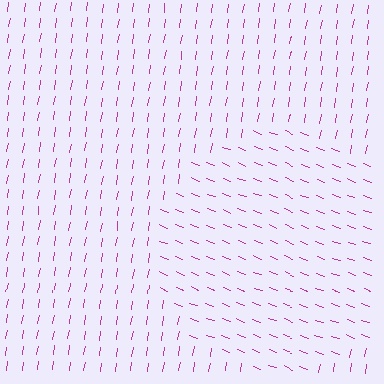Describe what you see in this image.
The image is filled with small magenta line segments. A circle region in the image has lines oriented differently from the surrounding lines, creating a visible texture boundary.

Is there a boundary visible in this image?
Yes, there is a texture boundary formed by a change in line orientation.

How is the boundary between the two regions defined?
The boundary is defined purely by a change in line orientation (approximately 78 degrees difference). All lines are the same color and thickness.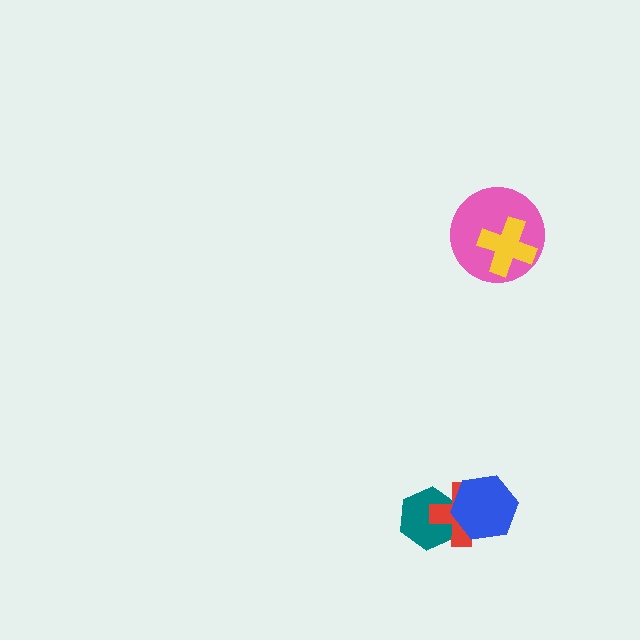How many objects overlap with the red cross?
2 objects overlap with the red cross.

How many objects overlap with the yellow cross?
1 object overlaps with the yellow cross.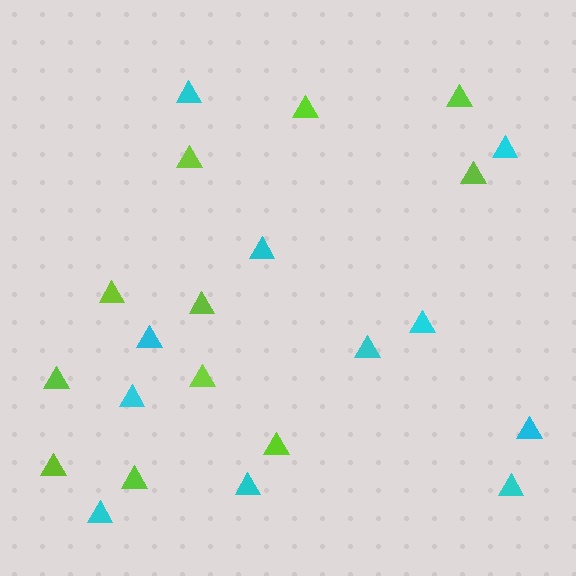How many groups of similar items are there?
There are 2 groups: one group of lime triangles (11) and one group of cyan triangles (11).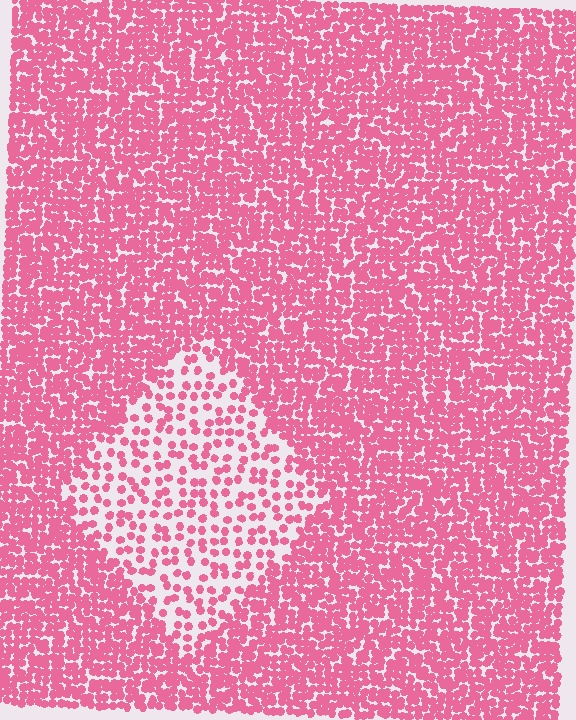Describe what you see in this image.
The image contains small pink elements arranged at two different densities. A diamond-shaped region is visible where the elements are less densely packed than the surrounding area.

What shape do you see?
I see a diamond.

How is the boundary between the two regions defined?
The boundary is defined by a change in element density (approximately 2.5x ratio). All elements are the same color, size, and shape.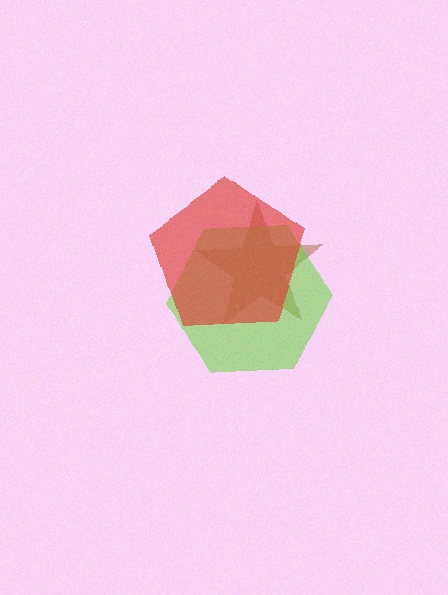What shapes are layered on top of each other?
The layered shapes are: a brown star, a lime hexagon, a red pentagon.